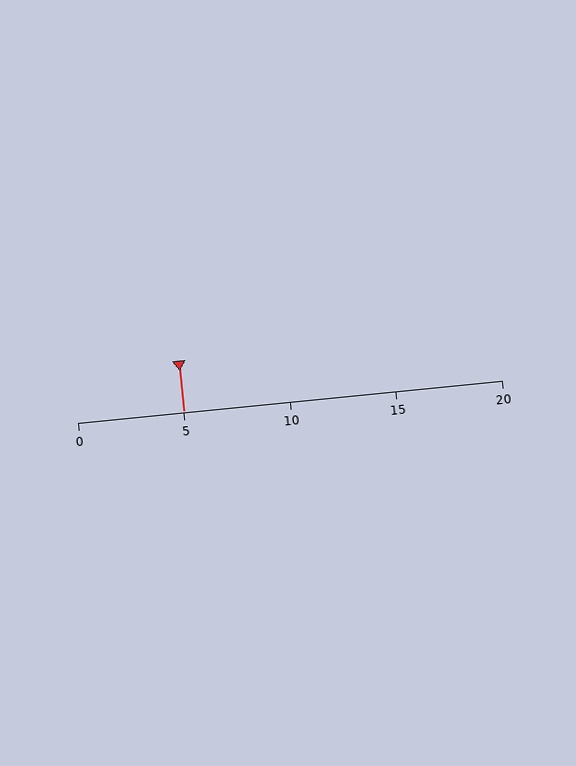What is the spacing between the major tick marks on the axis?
The major ticks are spaced 5 apart.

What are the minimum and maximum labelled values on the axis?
The axis runs from 0 to 20.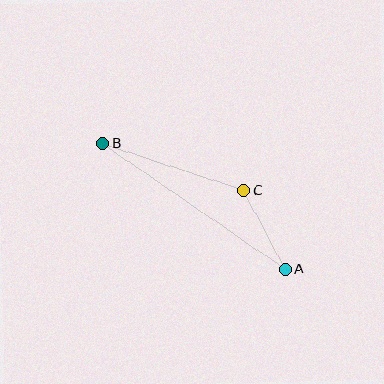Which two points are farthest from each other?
Points A and B are farthest from each other.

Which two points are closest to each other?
Points A and C are closest to each other.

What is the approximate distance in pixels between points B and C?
The distance between B and C is approximately 149 pixels.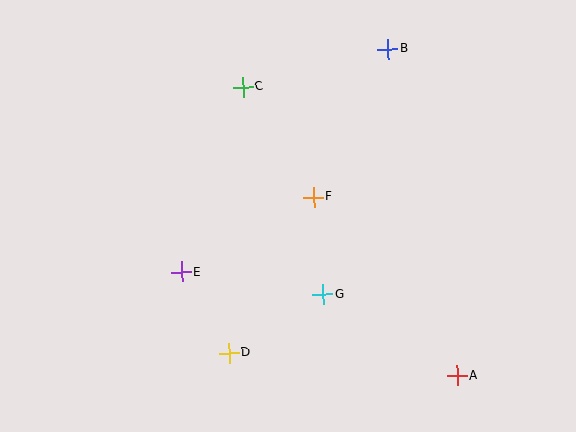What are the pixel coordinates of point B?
Point B is at (388, 49).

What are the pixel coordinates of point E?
Point E is at (181, 272).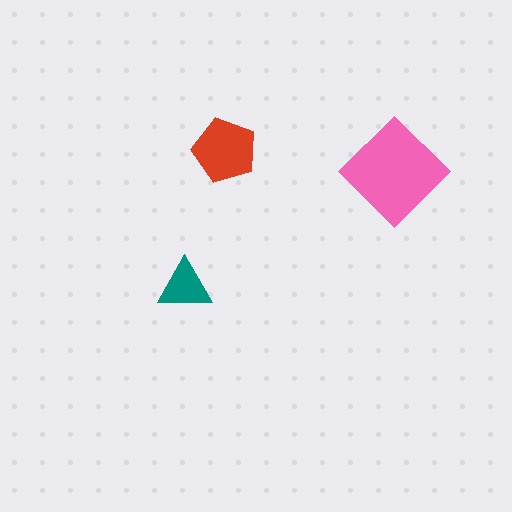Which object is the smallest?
The teal triangle.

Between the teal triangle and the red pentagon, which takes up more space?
The red pentagon.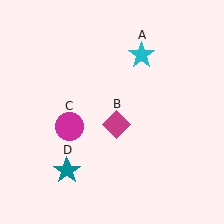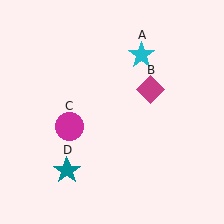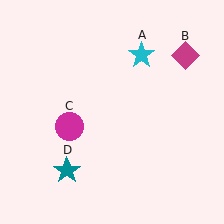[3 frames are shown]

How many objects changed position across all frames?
1 object changed position: magenta diamond (object B).